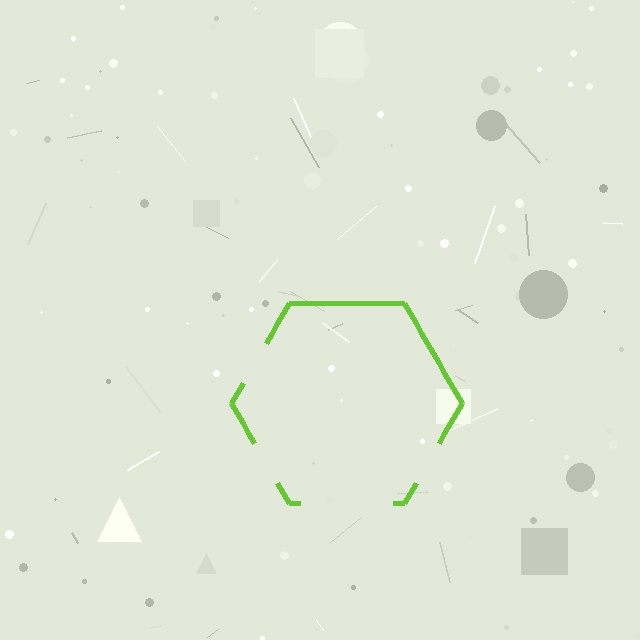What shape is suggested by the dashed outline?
The dashed outline suggests a hexagon.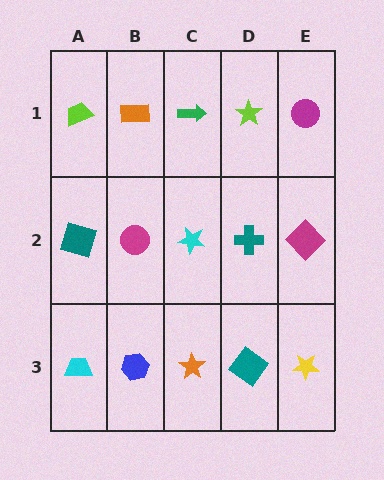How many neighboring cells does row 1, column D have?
3.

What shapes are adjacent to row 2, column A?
A lime trapezoid (row 1, column A), a cyan trapezoid (row 3, column A), a magenta circle (row 2, column B).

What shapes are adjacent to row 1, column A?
A teal square (row 2, column A), an orange rectangle (row 1, column B).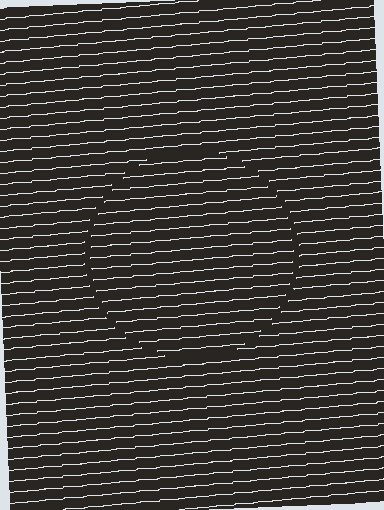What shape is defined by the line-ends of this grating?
An illusory circle. The interior of the shape contains the same grating, shifted by half a period — the contour is defined by the phase discontinuity where line-ends from the inner and outer gratings abut.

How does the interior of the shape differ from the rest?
The interior of the shape contains the same grating, shifted by half a period — the contour is defined by the phase discontinuity where line-ends from the inner and outer gratings abut.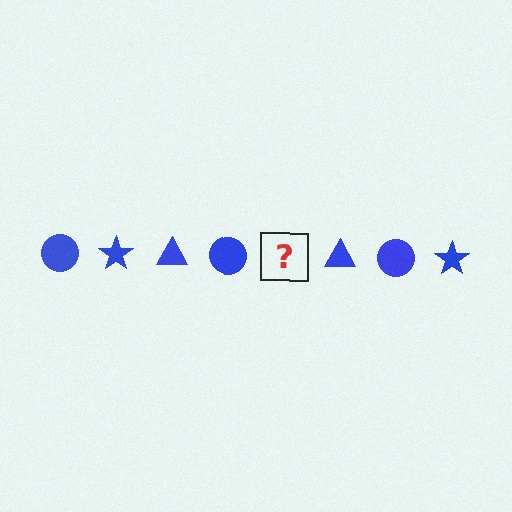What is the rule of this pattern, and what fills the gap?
The rule is that the pattern cycles through circle, star, triangle shapes in blue. The gap should be filled with a blue star.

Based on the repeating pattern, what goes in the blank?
The blank should be a blue star.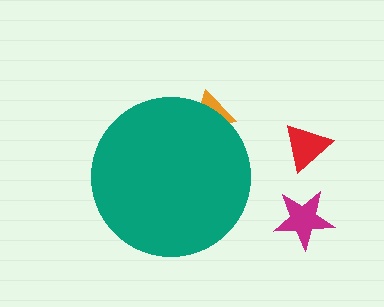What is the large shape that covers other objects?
A teal circle.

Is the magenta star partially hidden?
No, the magenta star is fully visible.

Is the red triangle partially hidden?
No, the red triangle is fully visible.